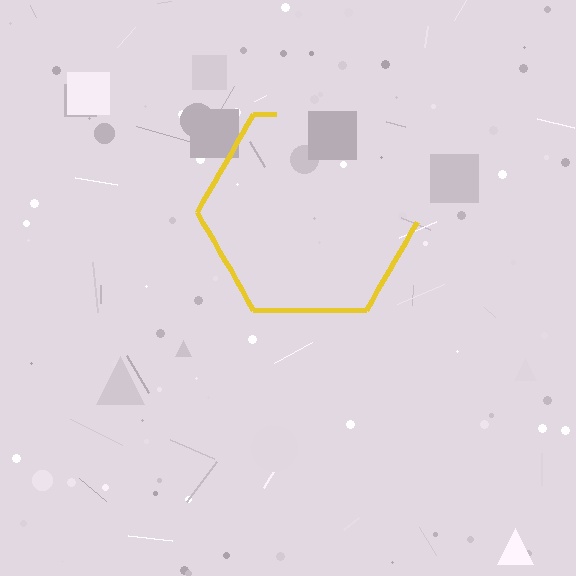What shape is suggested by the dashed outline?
The dashed outline suggests a hexagon.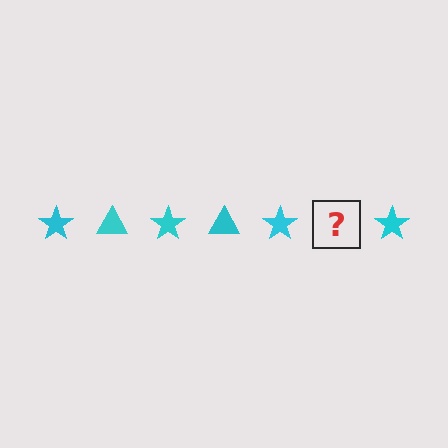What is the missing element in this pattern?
The missing element is a cyan triangle.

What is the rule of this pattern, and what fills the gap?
The rule is that the pattern cycles through star, triangle shapes in cyan. The gap should be filled with a cyan triangle.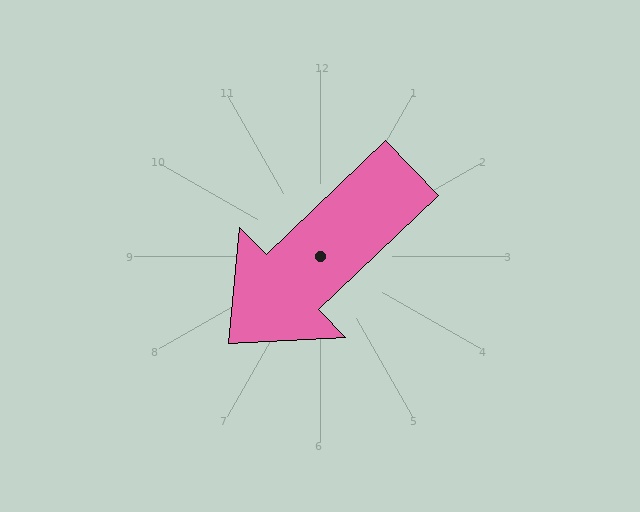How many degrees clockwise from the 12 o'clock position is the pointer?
Approximately 226 degrees.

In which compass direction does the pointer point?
Southwest.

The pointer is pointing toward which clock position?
Roughly 8 o'clock.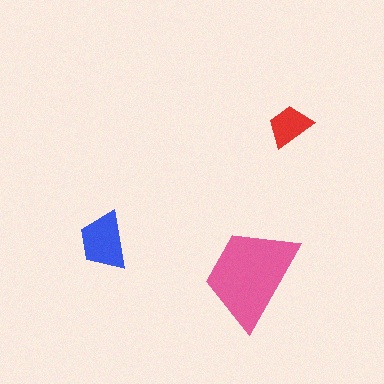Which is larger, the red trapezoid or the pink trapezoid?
The pink one.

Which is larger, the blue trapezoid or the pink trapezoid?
The pink one.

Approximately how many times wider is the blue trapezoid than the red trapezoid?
About 1.5 times wider.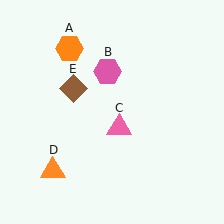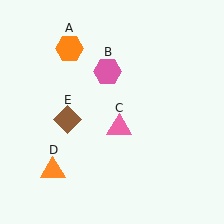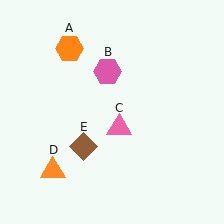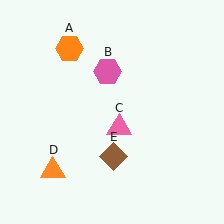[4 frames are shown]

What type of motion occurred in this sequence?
The brown diamond (object E) rotated counterclockwise around the center of the scene.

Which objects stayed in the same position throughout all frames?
Orange hexagon (object A) and pink hexagon (object B) and pink triangle (object C) and orange triangle (object D) remained stationary.